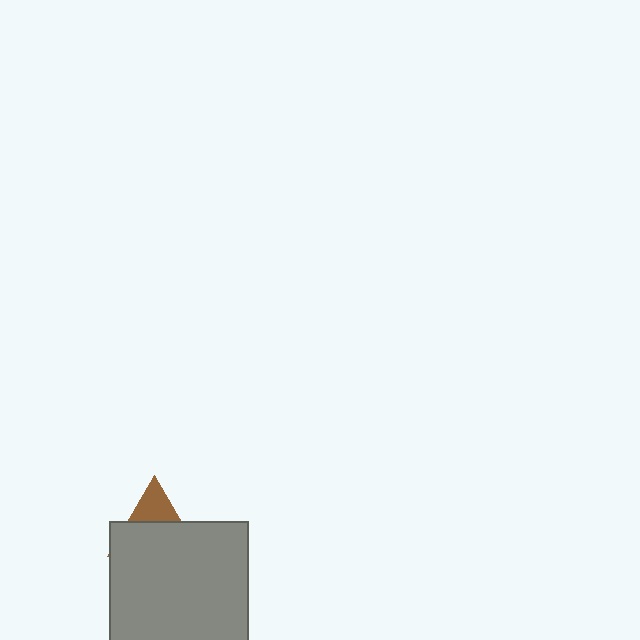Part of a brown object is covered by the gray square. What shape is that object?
It is a triangle.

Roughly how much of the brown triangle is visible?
A small part of it is visible (roughly 32%).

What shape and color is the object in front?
The object in front is a gray square.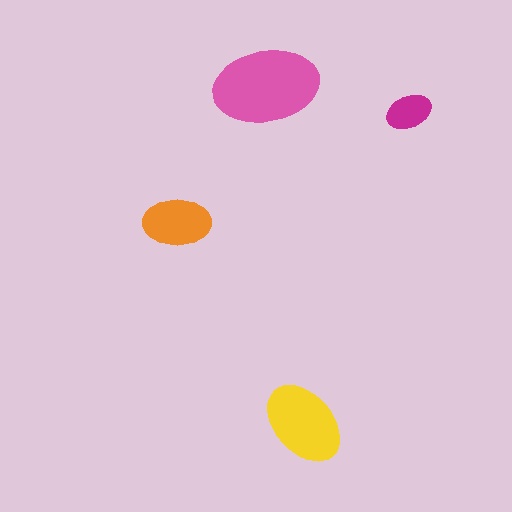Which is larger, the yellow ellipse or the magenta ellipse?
The yellow one.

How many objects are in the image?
There are 4 objects in the image.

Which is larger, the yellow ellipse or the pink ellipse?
The pink one.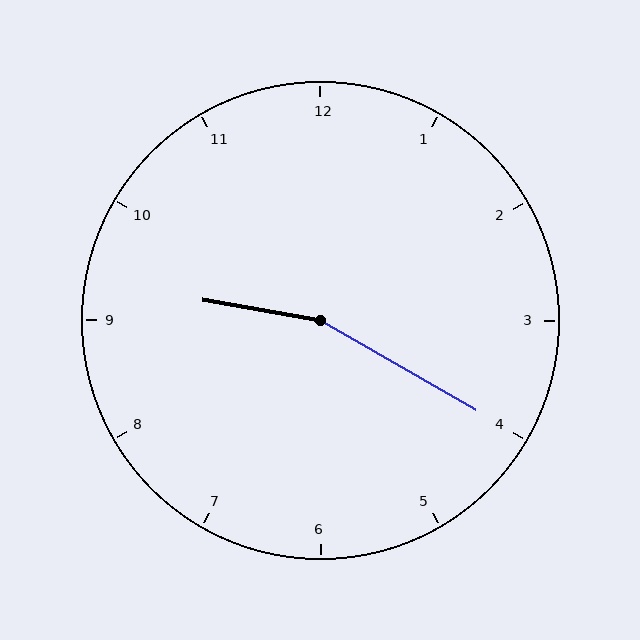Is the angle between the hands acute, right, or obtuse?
It is obtuse.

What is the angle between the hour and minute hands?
Approximately 160 degrees.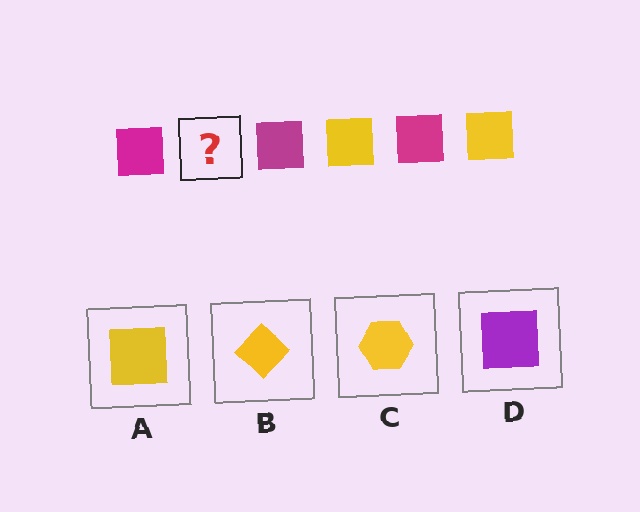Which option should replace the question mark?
Option A.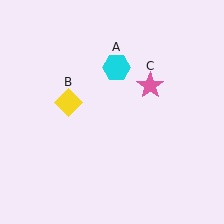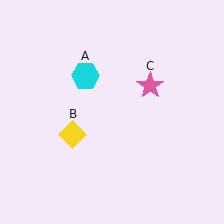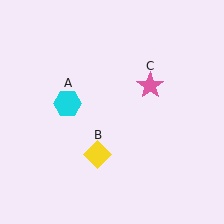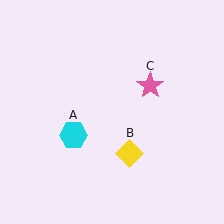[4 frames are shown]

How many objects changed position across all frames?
2 objects changed position: cyan hexagon (object A), yellow diamond (object B).